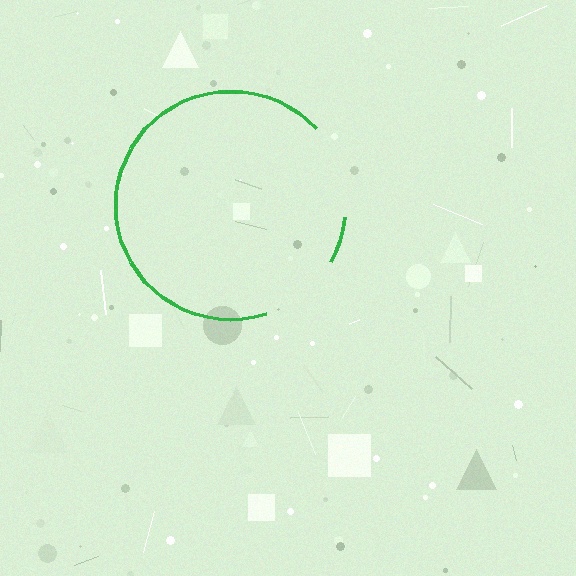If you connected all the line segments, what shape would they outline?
They would outline a circle.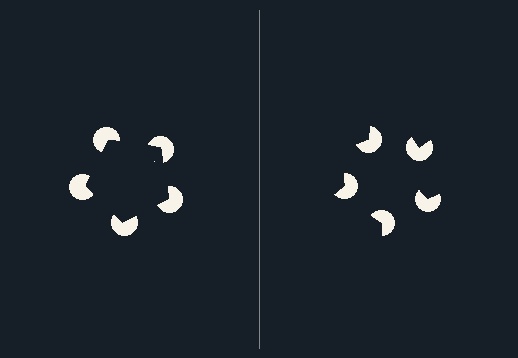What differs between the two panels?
The pac-man discs are positioned identically on both sides; only the wedge orientations differ. On the left they align to a pentagon; on the right they are misaligned.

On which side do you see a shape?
An illusory pentagon appears on the left side. On the right side the wedge cuts are rotated, so no coherent shape forms.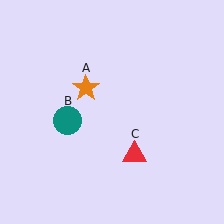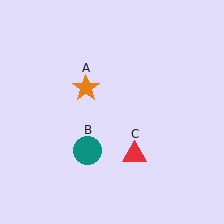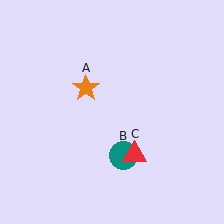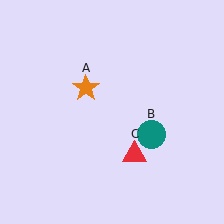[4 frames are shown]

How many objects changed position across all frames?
1 object changed position: teal circle (object B).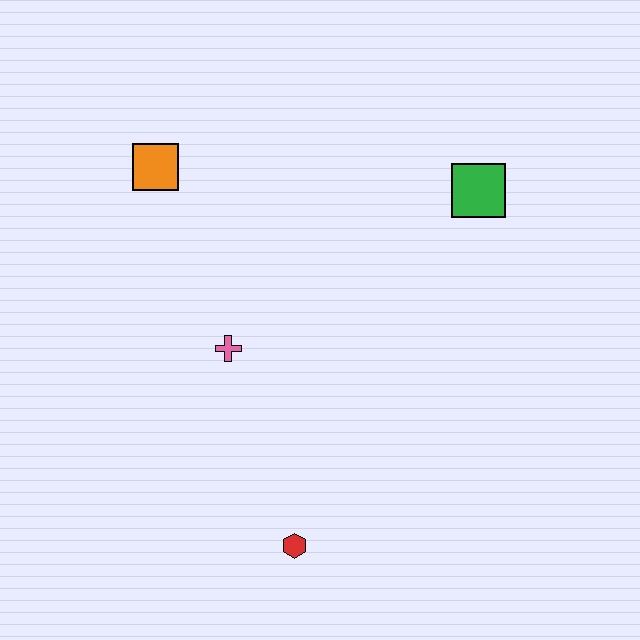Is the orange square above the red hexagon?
Yes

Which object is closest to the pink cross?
The orange square is closest to the pink cross.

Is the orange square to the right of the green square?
No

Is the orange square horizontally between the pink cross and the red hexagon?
No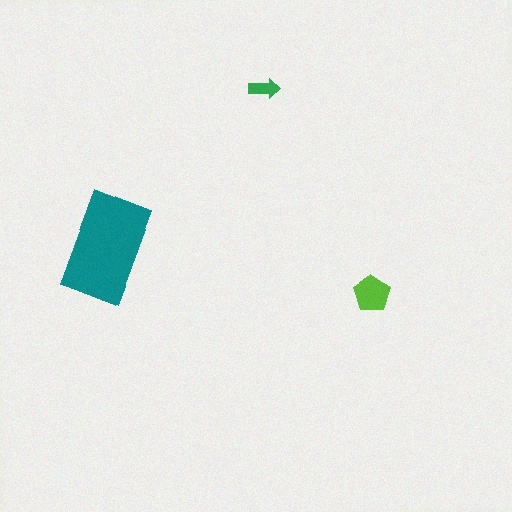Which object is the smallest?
The green arrow.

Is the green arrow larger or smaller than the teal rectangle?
Smaller.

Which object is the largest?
The teal rectangle.